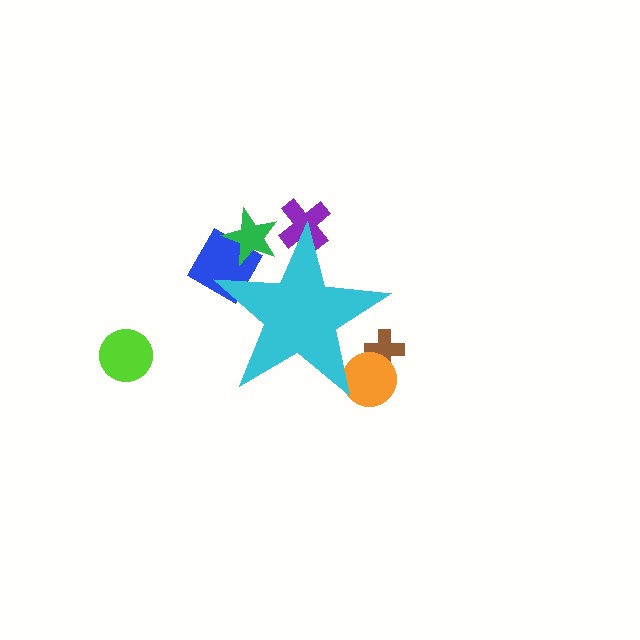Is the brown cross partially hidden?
Yes, the brown cross is partially hidden behind the cyan star.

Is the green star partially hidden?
Yes, the green star is partially hidden behind the cyan star.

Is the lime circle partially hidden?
No, the lime circle is fully visible.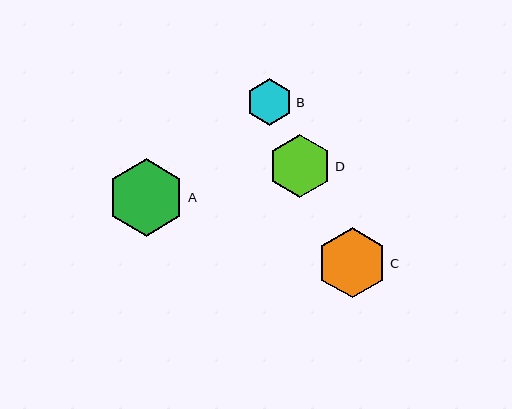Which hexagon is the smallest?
Hexagon B is the smallest with a size of approximately 47 pixels.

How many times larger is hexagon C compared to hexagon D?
Hexagon C is approximately 1.1 times the size of hexagon D.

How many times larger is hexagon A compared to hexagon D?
Hexagon A is approximately 1.2 times the size of hexagon D.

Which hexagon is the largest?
Hexagon A is the largest with a size of approximately 77 pixels.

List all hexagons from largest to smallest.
From largest to smallest: A, C, D, B.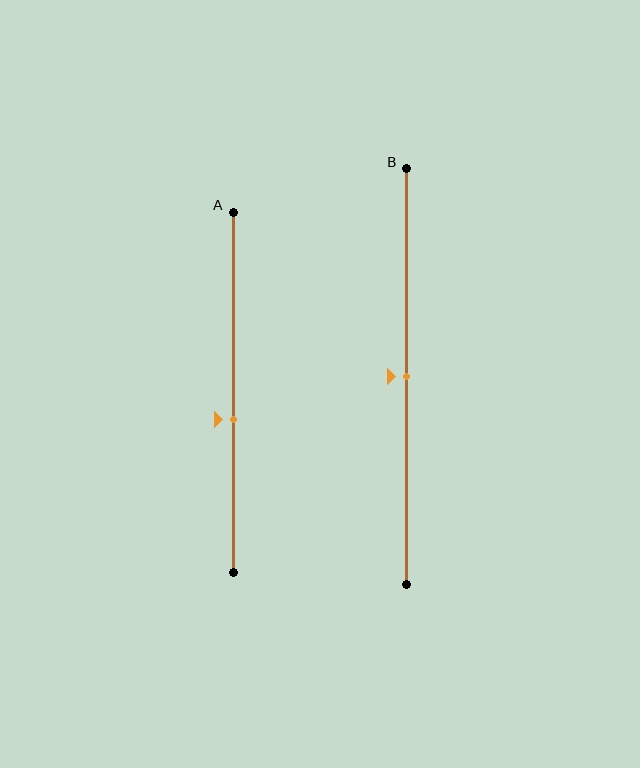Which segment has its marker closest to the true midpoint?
Segment B has its marker closest to the true midpoint.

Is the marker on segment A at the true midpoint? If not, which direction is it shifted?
No, the marker on segment A is shifted downward by about 7% of the segment length.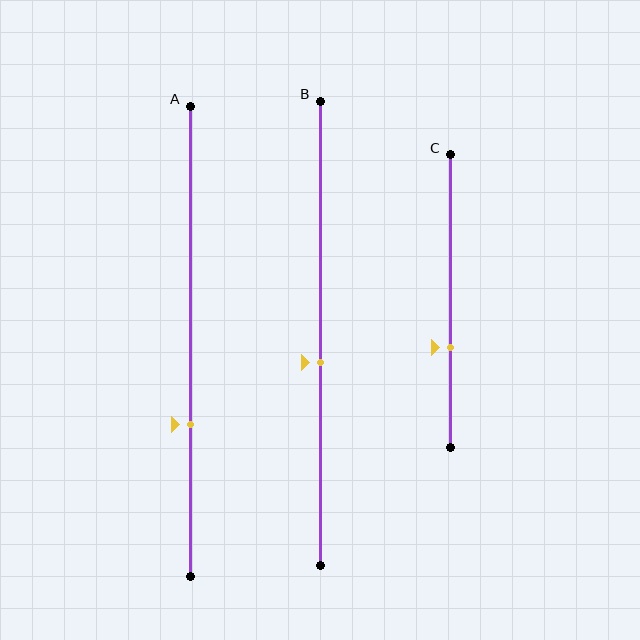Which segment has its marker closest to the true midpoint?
Segment B has its marker closest to the true midpoint.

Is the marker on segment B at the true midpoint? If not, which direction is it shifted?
No, the marker on segment B is shifted downward by about 6% of the segment length.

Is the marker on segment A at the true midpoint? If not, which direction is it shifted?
No, the marker on segment A is shifted downward by about 18% of the segment length.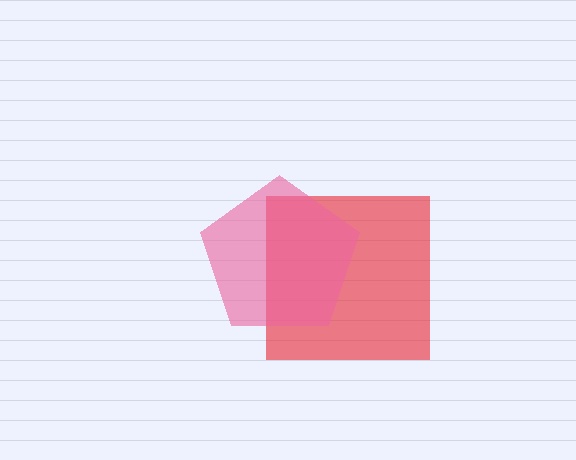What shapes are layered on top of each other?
The layered shapes are: a red square, a pink pentagon.